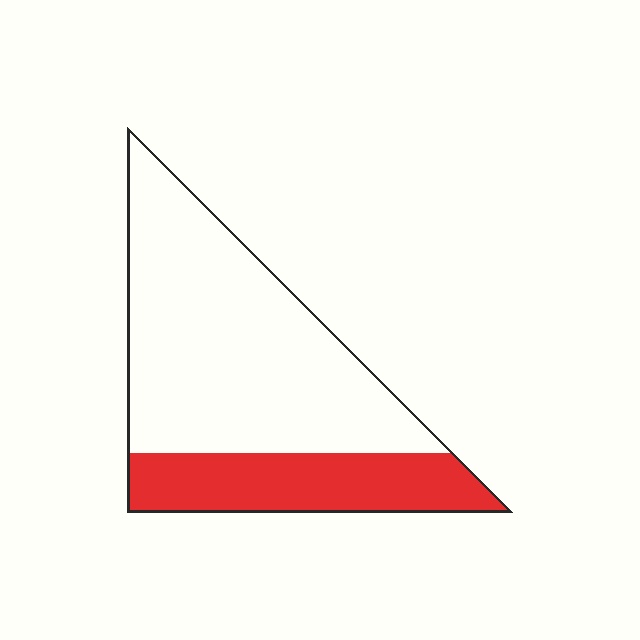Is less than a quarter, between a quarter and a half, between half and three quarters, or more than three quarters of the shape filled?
Between a quarter and a half.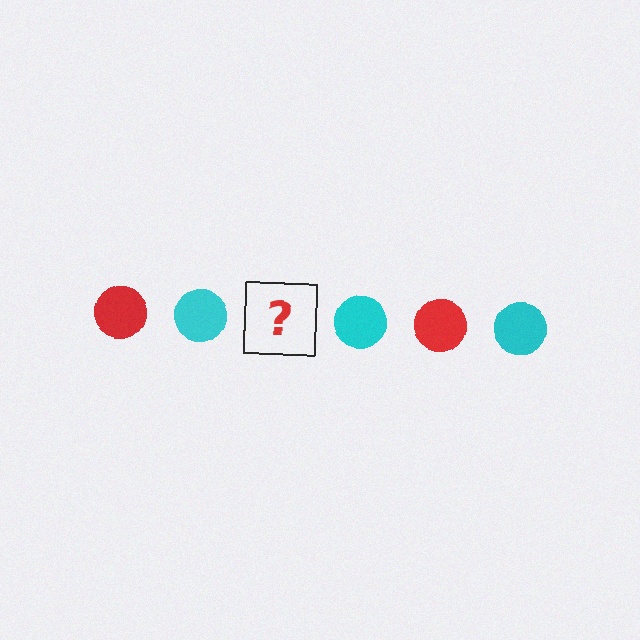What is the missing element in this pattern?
The missing element is a red circle.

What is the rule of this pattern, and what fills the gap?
The rule is that the pattern cycles through red, cyan circles. The gap should be filled with a red circle.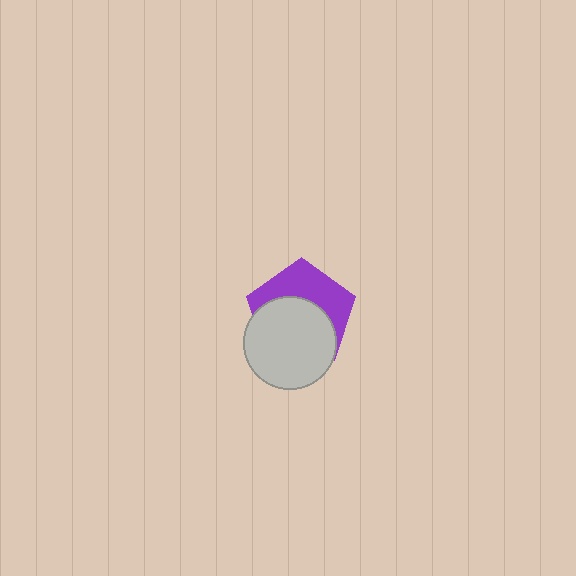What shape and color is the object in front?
The object in front is a light gray circle.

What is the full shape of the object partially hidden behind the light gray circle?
The partially hidden object is a purple pentagon.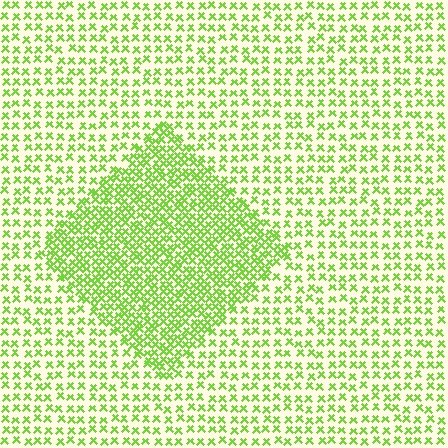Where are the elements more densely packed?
The elements are more densely packed inside the diamond boundary.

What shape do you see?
I see a diamond.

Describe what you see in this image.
The image contains small lime elements arranged at two different densities. A diamond-shaped region is visible where the elements are more densely packed than the surrounding area.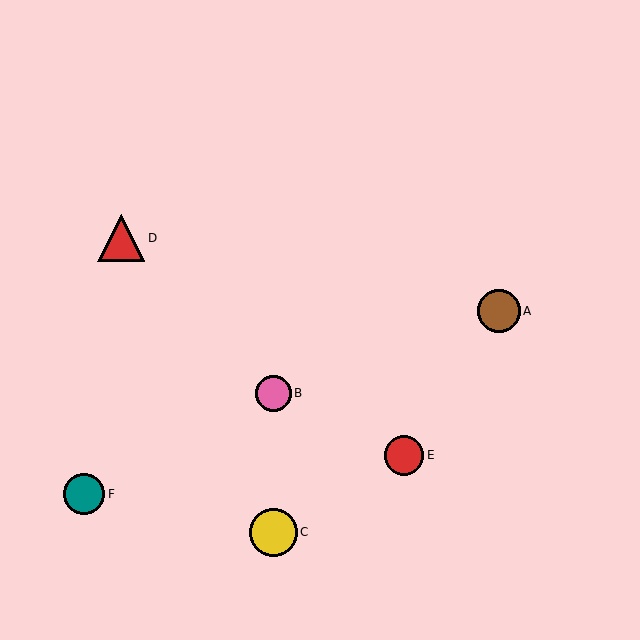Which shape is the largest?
The yellow circle (labeled C) is the largest.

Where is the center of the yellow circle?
The center of the yellow circle is at (273, 532).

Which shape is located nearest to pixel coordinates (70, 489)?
The teal circle (labeled F) at (84, 494) is nearest to that location.